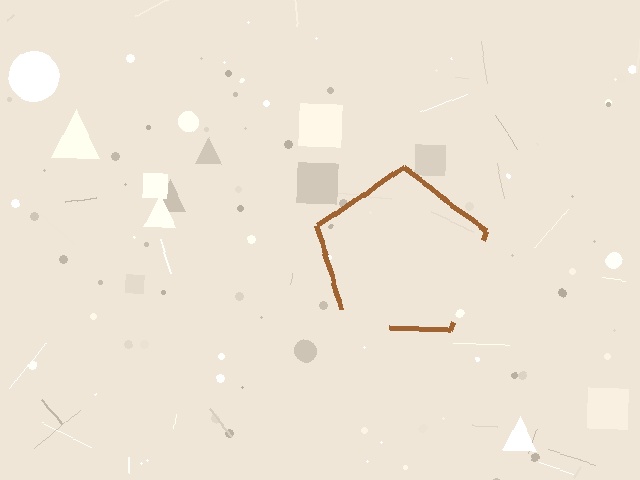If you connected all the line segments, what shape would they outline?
They would outline a pentagon.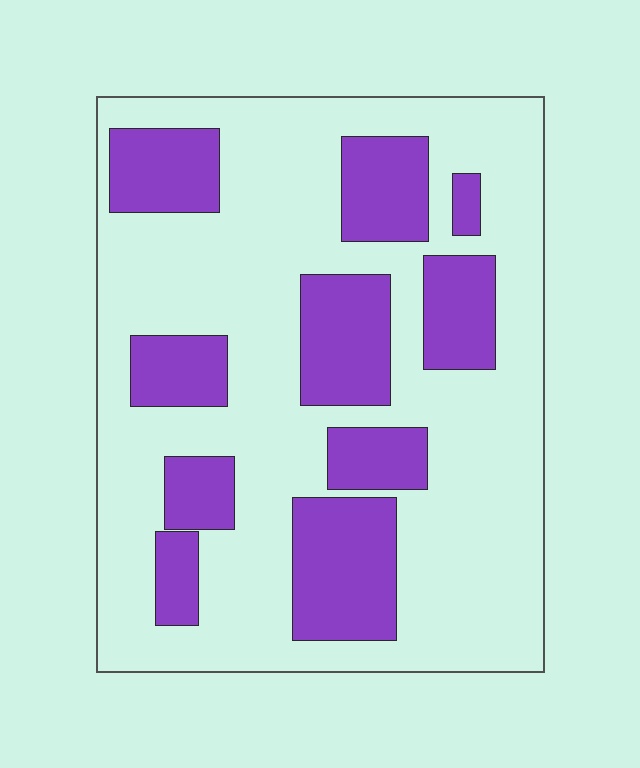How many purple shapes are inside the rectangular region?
10.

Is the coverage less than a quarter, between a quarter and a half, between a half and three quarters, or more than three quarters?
Between a quarter and a half.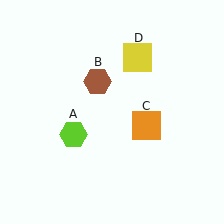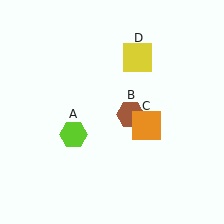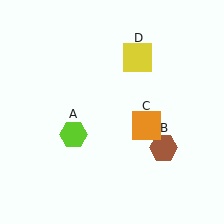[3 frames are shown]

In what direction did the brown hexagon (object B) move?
The brown hexagon (object B) moved down and to the right.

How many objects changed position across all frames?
1 object changed position: brown hexagon (object B).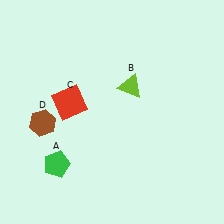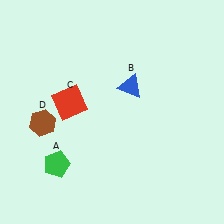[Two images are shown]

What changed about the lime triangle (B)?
In Image 1, B is lime. In Image 2, it changed to blue.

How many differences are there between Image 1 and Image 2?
There is 1 difference between the two images.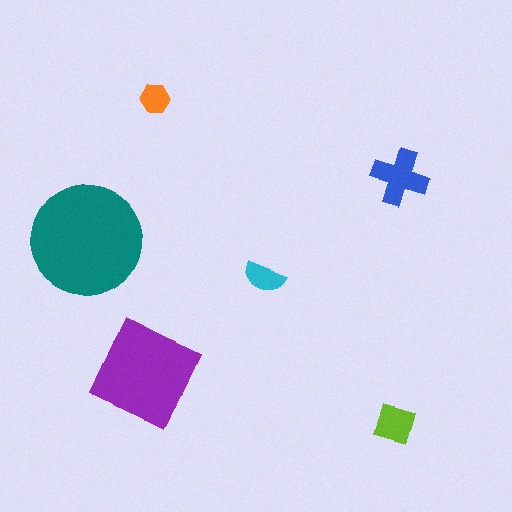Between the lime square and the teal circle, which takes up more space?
The teal circle.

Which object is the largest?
The teal circle.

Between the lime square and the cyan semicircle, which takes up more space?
The lime square.